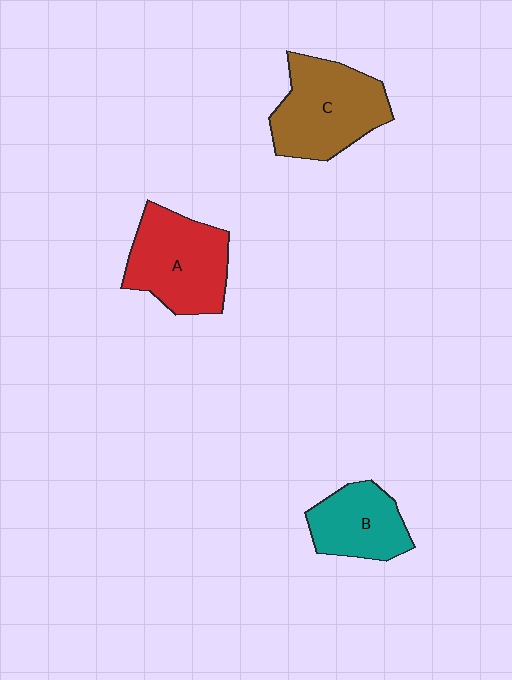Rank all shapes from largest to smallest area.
From largest to smallest: C (brown), A (red), B (teal).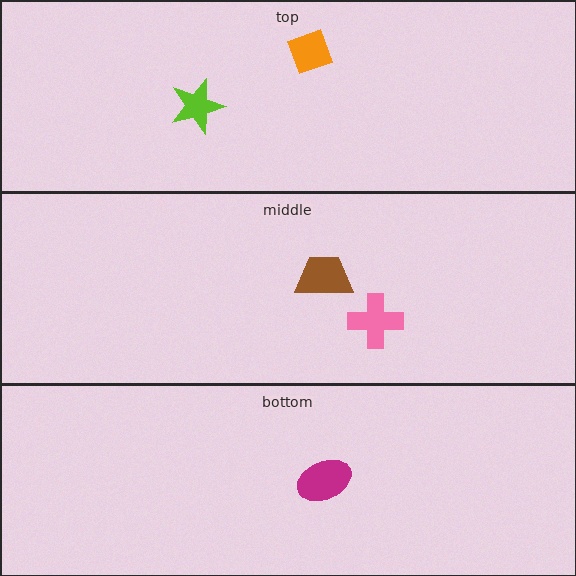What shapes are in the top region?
The orange diamond, the lime star.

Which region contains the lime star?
The top region.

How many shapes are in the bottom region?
1.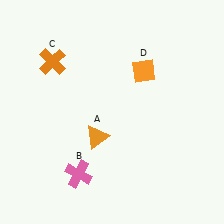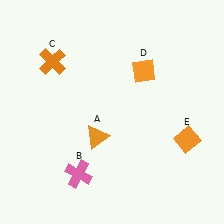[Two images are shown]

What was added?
An orange diamond (E) was added in Image 2.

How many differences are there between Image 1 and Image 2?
There is 1 difference between the two images.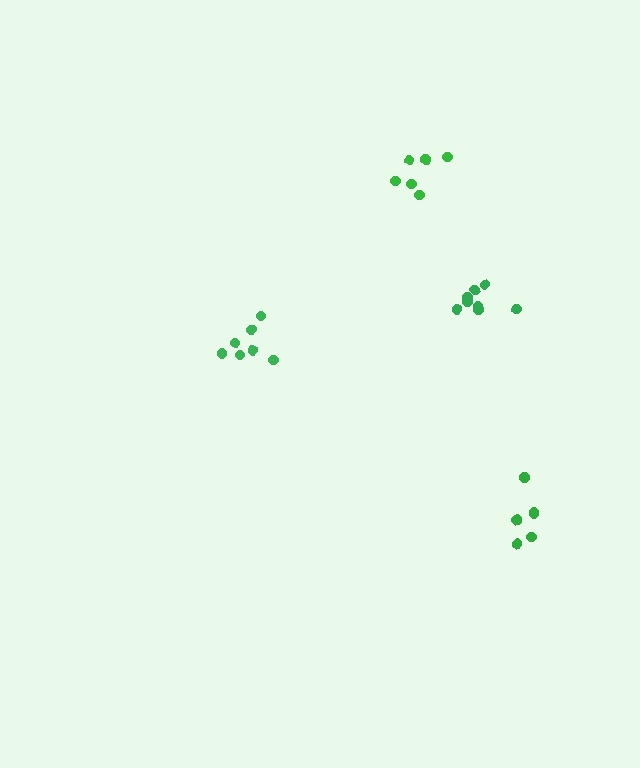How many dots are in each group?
Group 1: 6 dots, Group 2: 7 dots, Group 3: 8 dots, Group 4: 6 dots (27 total).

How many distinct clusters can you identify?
There are 4 distinct clusters.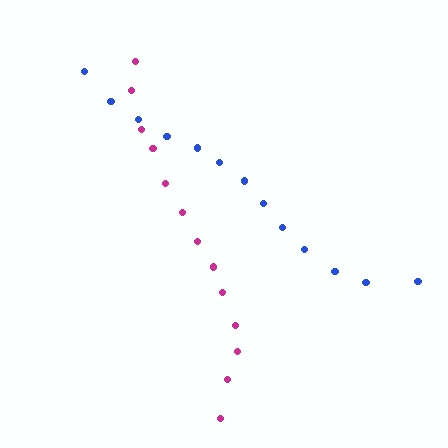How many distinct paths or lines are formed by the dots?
There are 2 distinct paths.